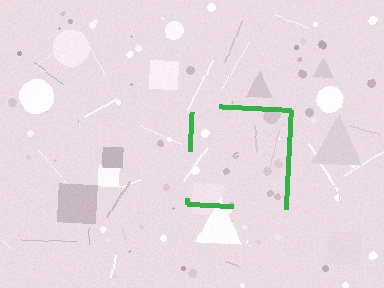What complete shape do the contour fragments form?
The contour fragments form a square.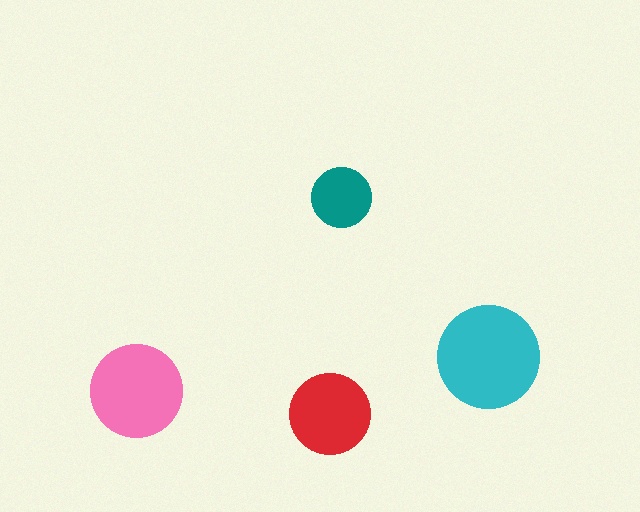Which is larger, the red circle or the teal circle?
The red one.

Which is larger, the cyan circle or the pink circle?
The cyan one.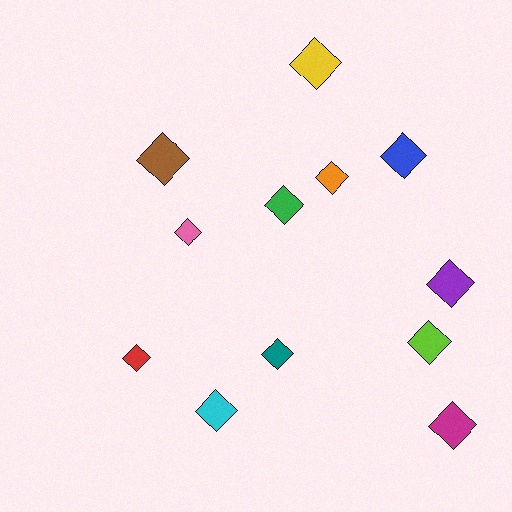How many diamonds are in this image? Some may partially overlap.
There are 12 diamonds.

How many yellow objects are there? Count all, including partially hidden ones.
There is 1 yellow object.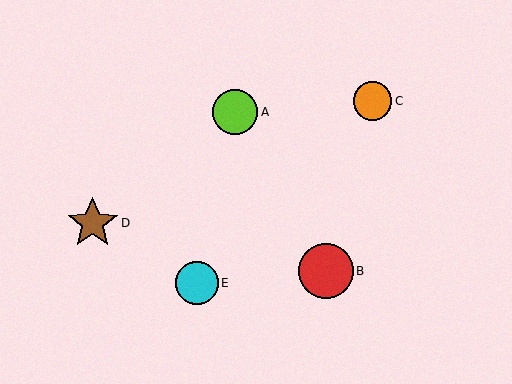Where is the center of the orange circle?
The center of the orange circle is at (372, 101).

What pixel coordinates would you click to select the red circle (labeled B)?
Click at (326, 271) to select the red circle B.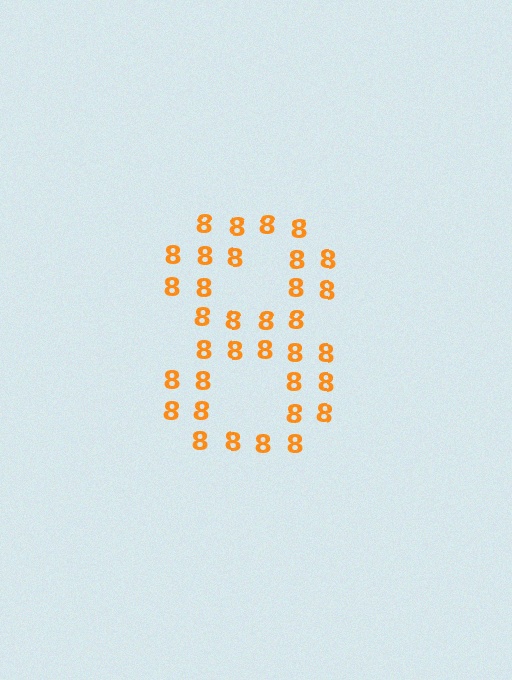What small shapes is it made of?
It is made of small digit 8's.